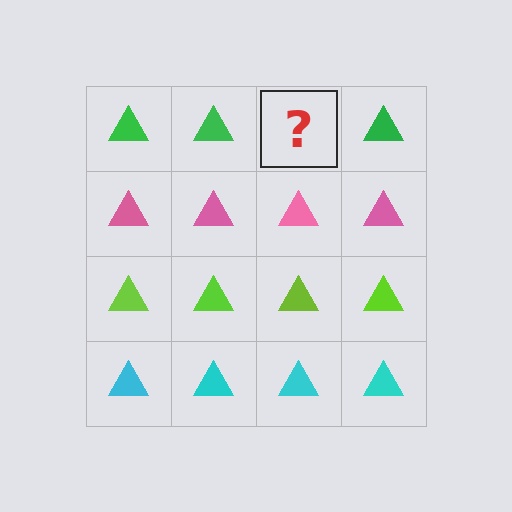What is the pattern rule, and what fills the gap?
The rule is that each row has a consistent color. The gap should be filled with a green triangle.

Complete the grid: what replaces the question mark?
The question mark should be replaced with a green triangle.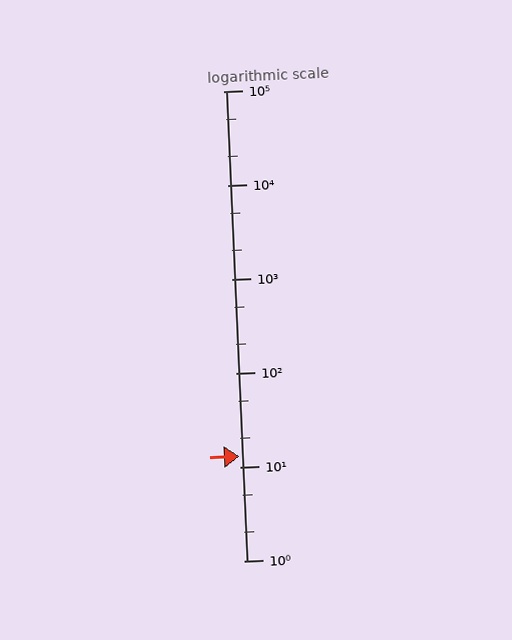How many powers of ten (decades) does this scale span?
The scale spans 5 decades, from 1 to 100000.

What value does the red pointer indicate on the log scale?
The pointer indicates approximately 13.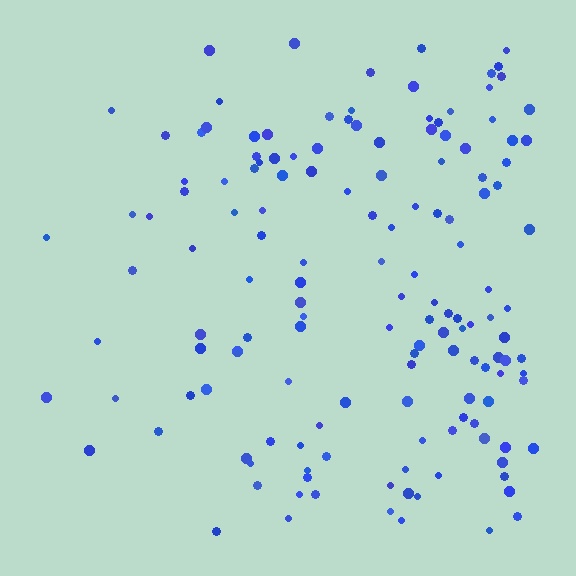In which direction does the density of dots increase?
From left to right, with the right side densest.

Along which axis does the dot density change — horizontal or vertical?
Horizontal.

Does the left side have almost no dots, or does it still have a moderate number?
Still a moderate number, just noticeably fewer than the right.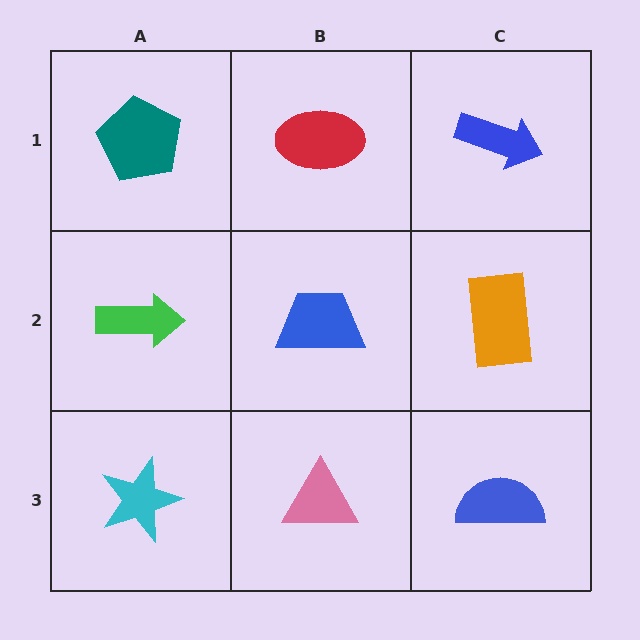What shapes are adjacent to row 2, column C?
A blue arrow (row 1, column C), a blue semicircle (row 3, column C), a blue trapezoid (row 2, column B).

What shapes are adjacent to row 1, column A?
A green arrow (row 2, column A), a red ellipse (row 1, column B).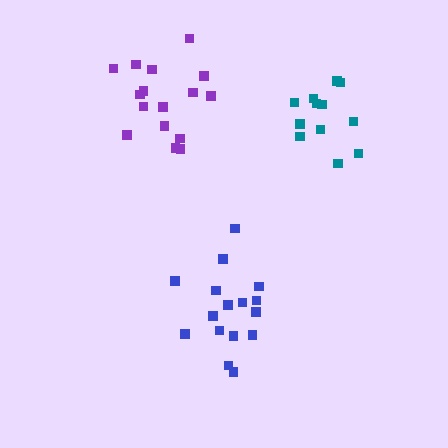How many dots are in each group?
Group 1: 12 dots, Group 2: 16 dots, Group 3: 16 dots (44 total).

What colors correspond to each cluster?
The clusters are colored: teal, blue, purple.